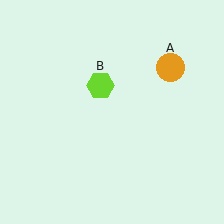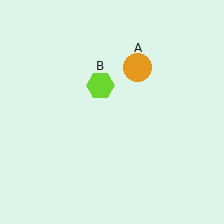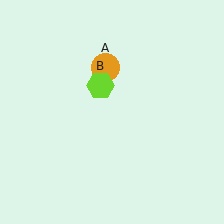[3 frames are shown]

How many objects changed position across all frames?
1 object changed position: orange circle (object A).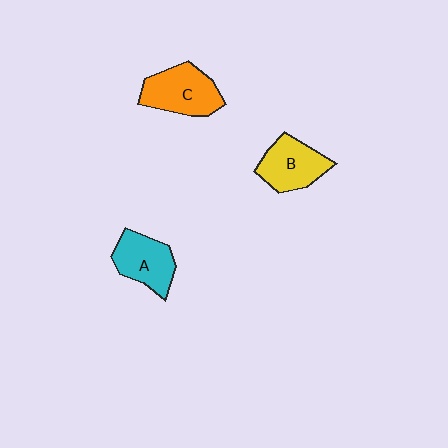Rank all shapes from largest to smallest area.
From largest to smallest: C (orange), B (yellow), A (cyan).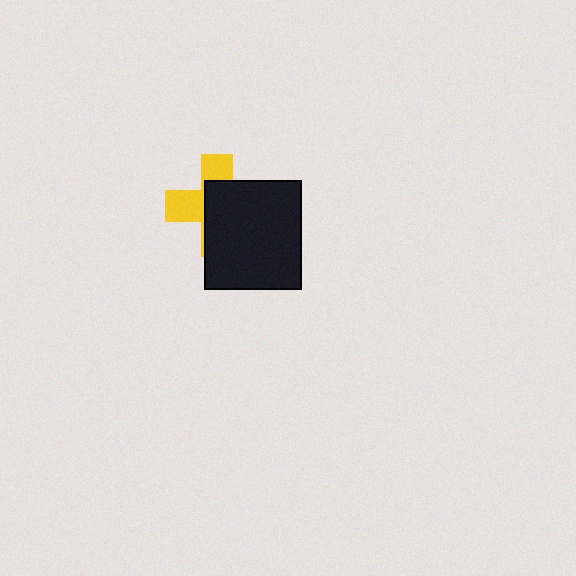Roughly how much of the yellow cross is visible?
A small part of it is visible (roughly 38%).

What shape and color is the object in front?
The object in front is a black rectangle.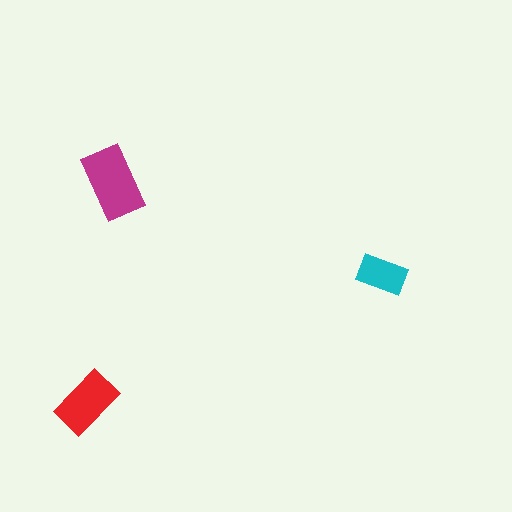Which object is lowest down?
The red rectangle is bottommost.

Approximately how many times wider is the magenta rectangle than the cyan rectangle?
About 1.5 times wider.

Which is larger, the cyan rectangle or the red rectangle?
The red one.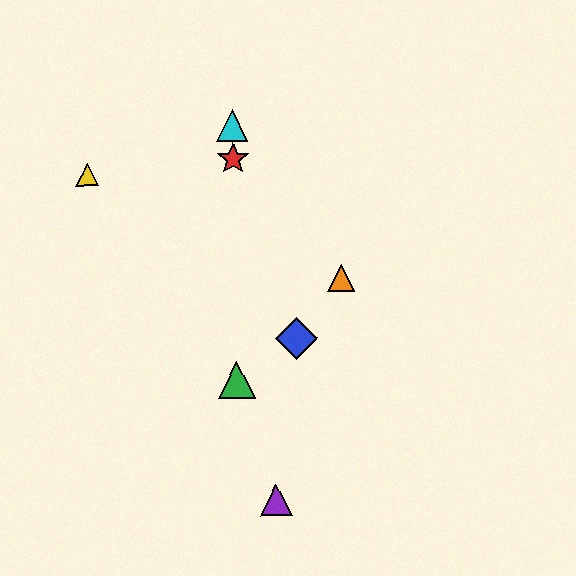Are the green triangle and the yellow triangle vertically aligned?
No, the green triangle is at x≈237 and the yellow triangle is at x≈87.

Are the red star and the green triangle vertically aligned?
Yes, both are at x≈233.